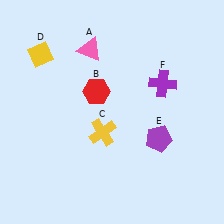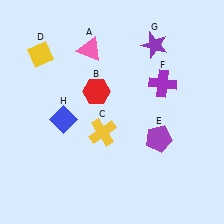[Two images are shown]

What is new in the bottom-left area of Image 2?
A blue diamond (H) was added in the bottom-left area of Image 2.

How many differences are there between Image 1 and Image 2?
There are 2 differences between the two images.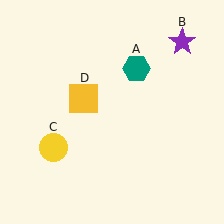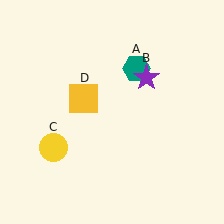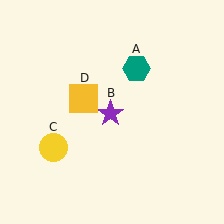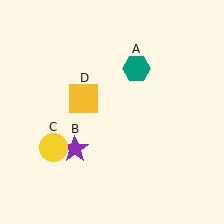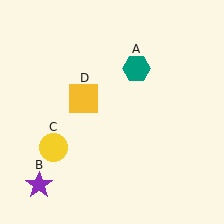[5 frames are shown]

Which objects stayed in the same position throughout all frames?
Teal hexagon (object A) and yellow circle (object C) and yellow square (object D) remained stationary.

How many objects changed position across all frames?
1 object changed position: purple star (object B).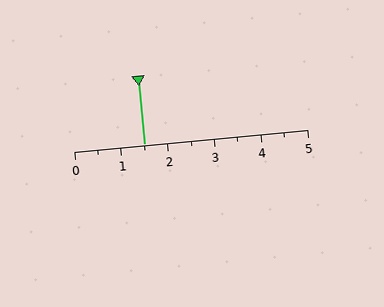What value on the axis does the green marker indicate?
The marker indicates approximately 1.5.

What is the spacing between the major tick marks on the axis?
The major ticks are spaced 1 apart.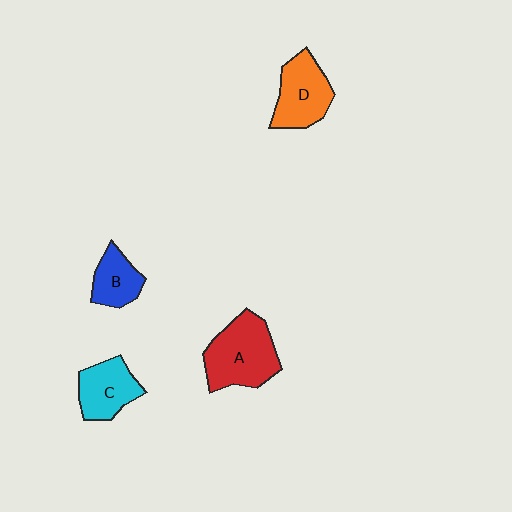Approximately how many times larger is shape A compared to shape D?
Approximately 1.3 times.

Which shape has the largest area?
Shape A (red).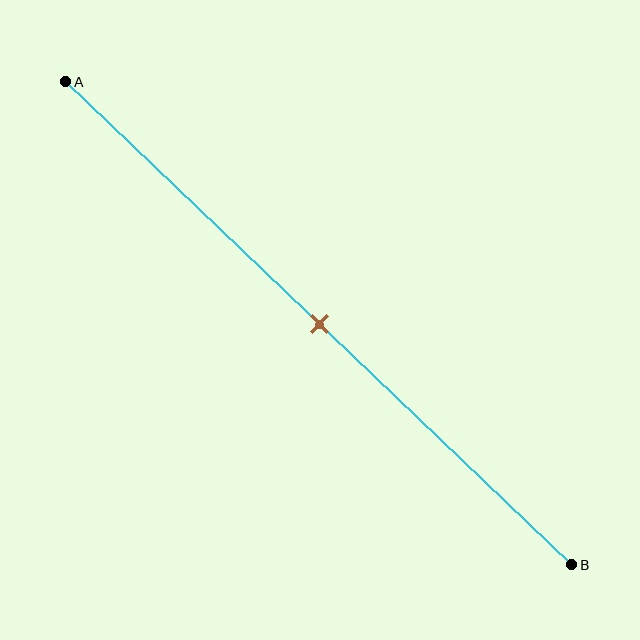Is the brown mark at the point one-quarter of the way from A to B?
No, the mark is at about 50% from A, not at the 25% one-quarter point.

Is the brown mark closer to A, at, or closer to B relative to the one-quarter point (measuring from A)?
The brown mark is closer to point B than the one-quarter point of segment AB.